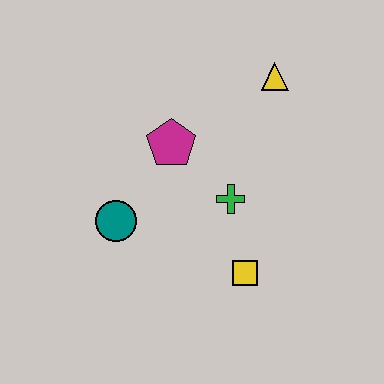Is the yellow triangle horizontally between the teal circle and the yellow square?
No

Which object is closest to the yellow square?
The green cross is closest to the yellow square.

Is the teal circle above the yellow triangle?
No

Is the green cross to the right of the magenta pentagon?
Yes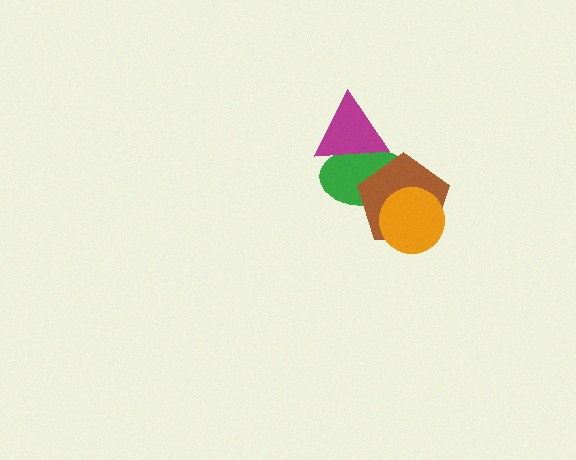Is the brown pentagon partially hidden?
Yes, it is partially covered by another shape.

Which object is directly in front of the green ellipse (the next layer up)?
The brown pentagon is directly in front of the green ellipse.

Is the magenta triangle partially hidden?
No, no other shape covers it.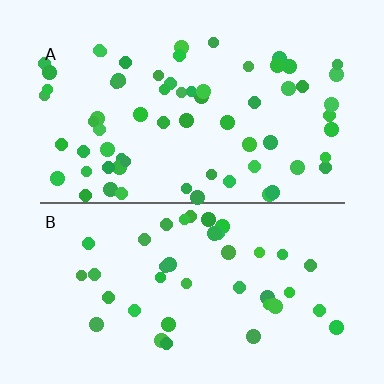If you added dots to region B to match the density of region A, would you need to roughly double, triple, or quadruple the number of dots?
Approximately double.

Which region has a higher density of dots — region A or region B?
A (the top).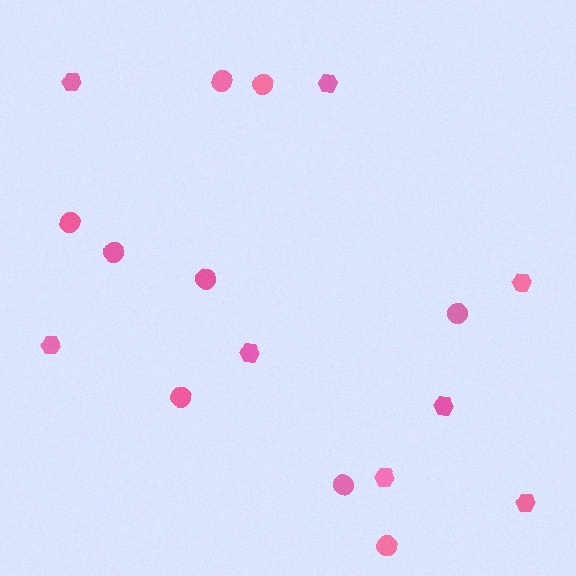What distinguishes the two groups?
There are 2 groups: one group of circles (9) and one group of hexagons (8).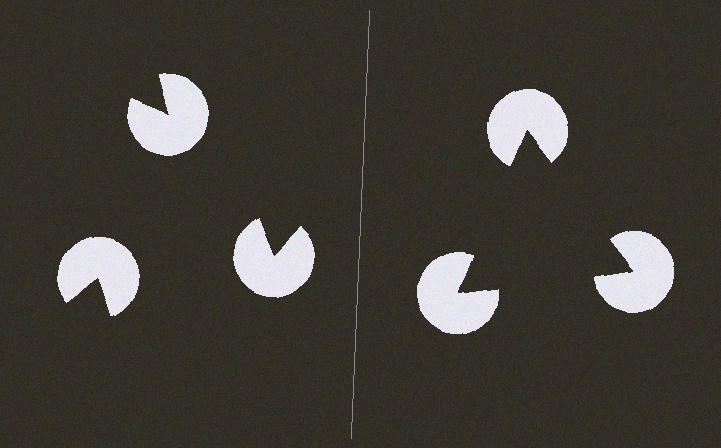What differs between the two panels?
The pac-man discs are positioned identically on both sides; only the wedge orientations differ. On the right they align to a triangle; on the left they are misaligned.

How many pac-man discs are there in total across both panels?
6 — 3 on each side.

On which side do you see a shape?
An illusory triangle appears on the right side. On the left side the wedge cuts are rotated, so no coherent shape forms.